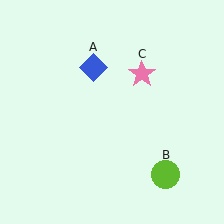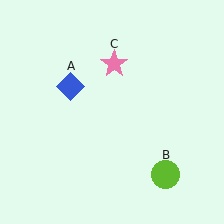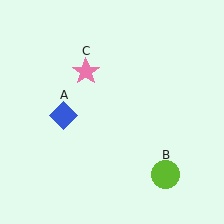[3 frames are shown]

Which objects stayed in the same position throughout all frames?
Lime circle (object B) remained stationary.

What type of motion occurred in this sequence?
The blue diamond (object A), pink star (object C) rotated counterclockwise around the center of the scene.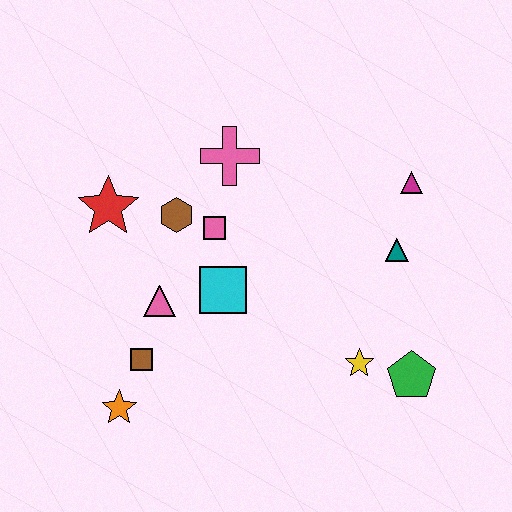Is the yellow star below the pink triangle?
Yes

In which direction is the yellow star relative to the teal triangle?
The yellow star is below the teal triangle.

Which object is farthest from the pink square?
The green pentagon is farthest from the pink square.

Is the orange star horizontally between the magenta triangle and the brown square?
No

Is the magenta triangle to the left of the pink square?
No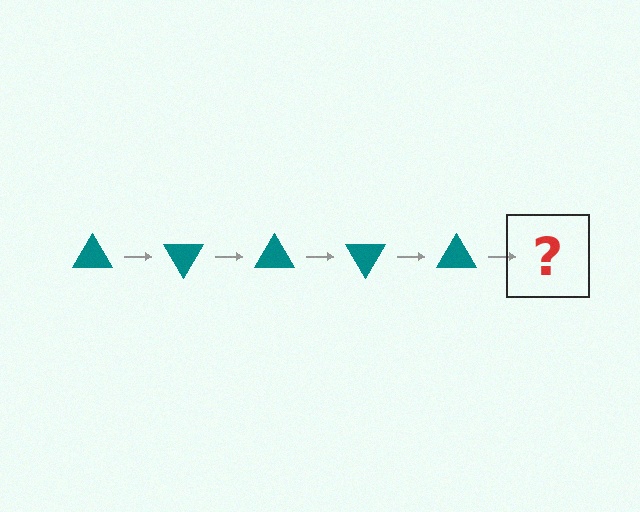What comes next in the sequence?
The next element should be a teal triangle rotated 300 degrees.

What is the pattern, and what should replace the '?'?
The pattern is that the triangle rotates 60 degrees each step. The '?' should be a teal triangle rotated 300 degrees.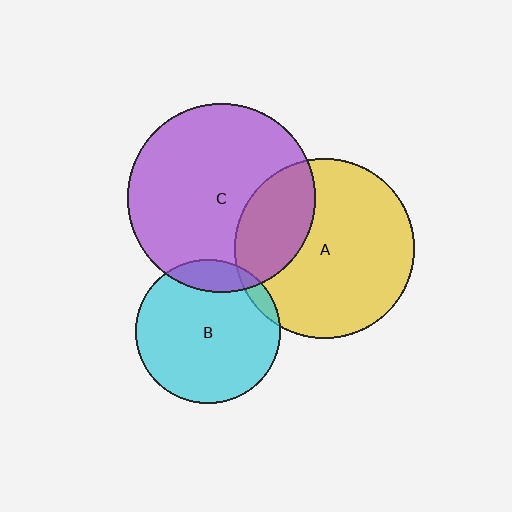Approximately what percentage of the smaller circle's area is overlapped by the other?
Approximately 5%.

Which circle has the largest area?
Circle C (purple).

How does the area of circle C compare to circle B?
Approximately 1.7 times.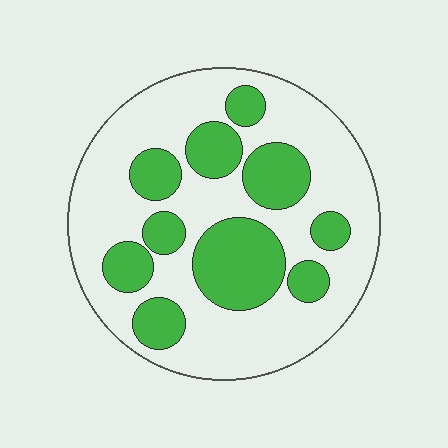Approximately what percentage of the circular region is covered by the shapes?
Approximately 35%.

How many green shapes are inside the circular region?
10.